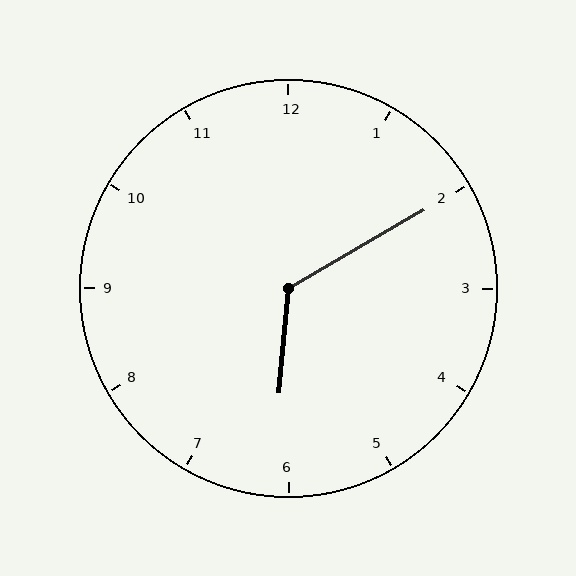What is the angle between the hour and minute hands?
Approximately 125 degrees.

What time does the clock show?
6:10.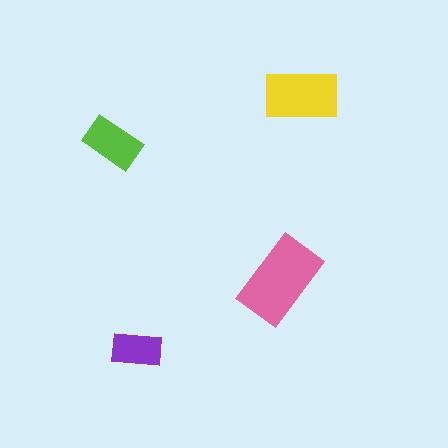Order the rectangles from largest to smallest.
the pink one, the yellow one, the lime one, the purple one.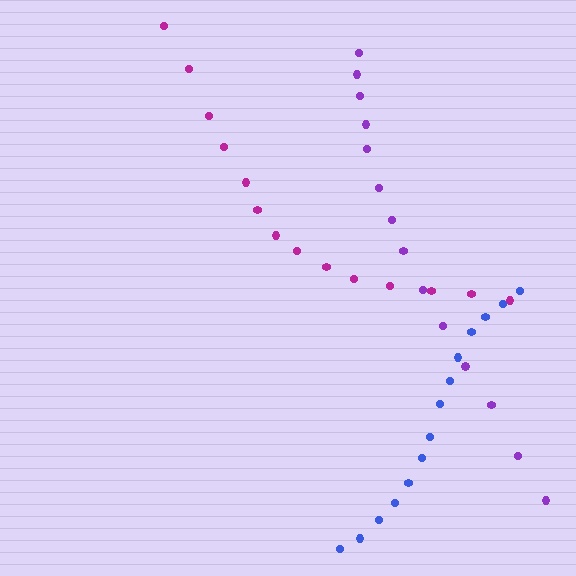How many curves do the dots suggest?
There are 3 distinct paths.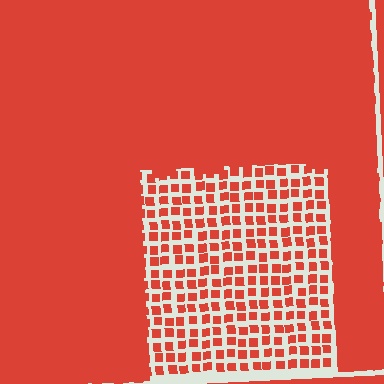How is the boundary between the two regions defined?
The boundary is defined by a change in element density (approximately 3.0x ratio). All elements are the same color, size, and shape.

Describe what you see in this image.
The image contains small red elements arranged at two different densities. A rectangle-shaped region is visible where the elements are less densely packed than the surrounding area.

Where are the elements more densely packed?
The elements are more densely packed outside the rectangle boundary.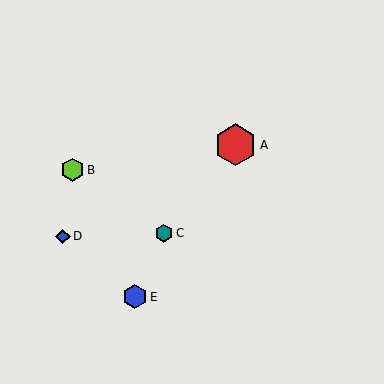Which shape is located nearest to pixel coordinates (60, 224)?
The blue diamond (labeled D) at (63, 236) is nearest to that location.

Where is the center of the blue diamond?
The center of the blue diamond is at (63, 236).